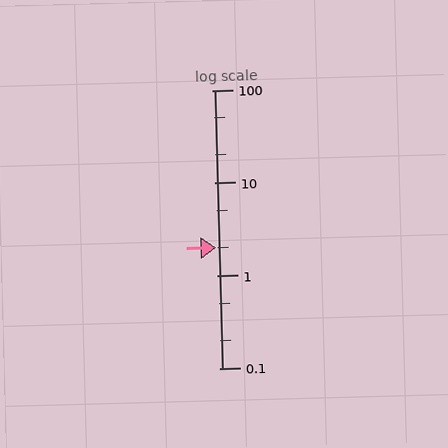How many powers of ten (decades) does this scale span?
The scale spans 3 decades, from 0.1 to 100.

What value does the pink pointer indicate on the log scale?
The pointer indicates approximately 2.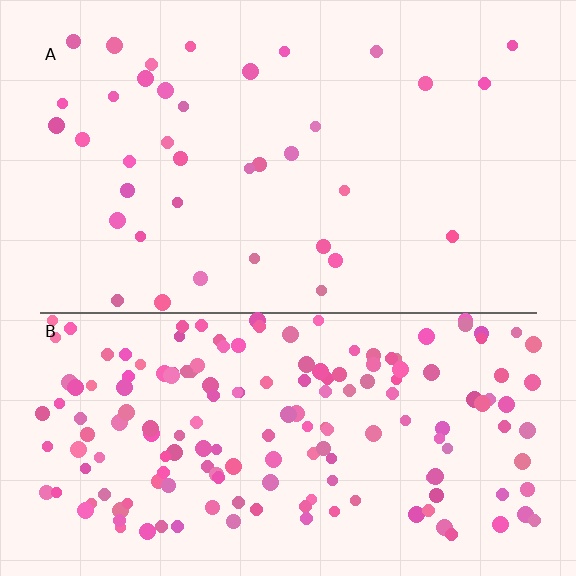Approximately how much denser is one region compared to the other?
Approximately 4.5× — region B over region A.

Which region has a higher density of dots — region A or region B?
B (the bottom).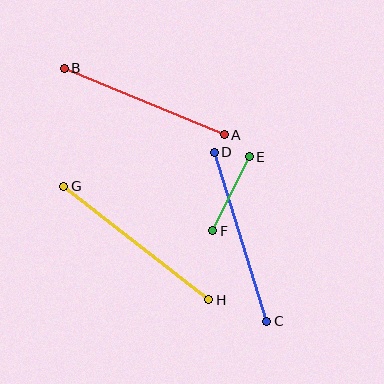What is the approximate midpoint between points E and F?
The midpoint is at approximately (231, 194) pixels.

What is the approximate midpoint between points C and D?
The midpoint is at approximately (241, 237) pixels.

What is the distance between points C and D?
The distance is approximately 177 pixels.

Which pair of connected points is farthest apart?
Points G and H are farthest apart.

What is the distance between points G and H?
The distance is approximately 184 pixels.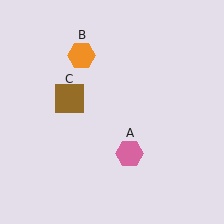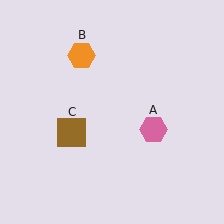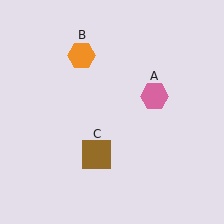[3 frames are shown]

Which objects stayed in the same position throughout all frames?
Orange hexagon (object B) remained stationary.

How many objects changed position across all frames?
2 objects changed position: pink hexagon (object A), brown square (object C).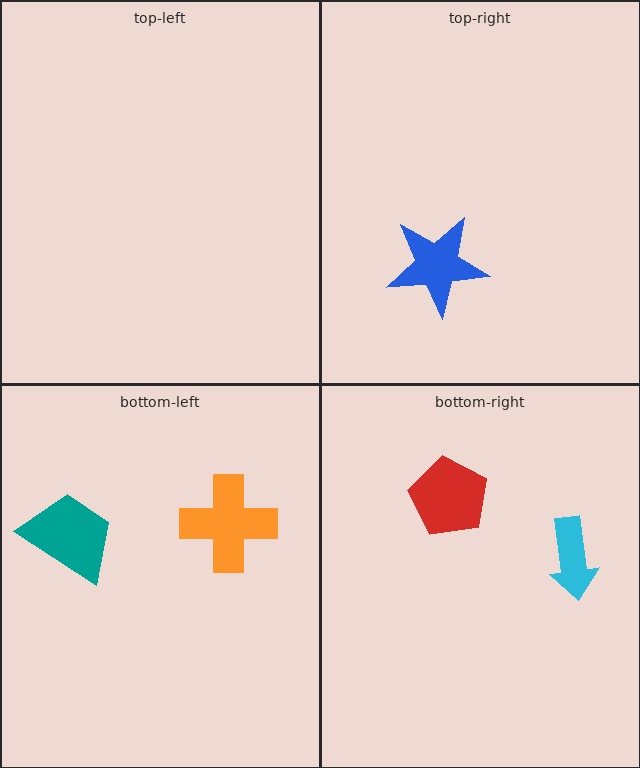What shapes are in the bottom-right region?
The red pentagon, the cyan arrow.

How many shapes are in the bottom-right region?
2.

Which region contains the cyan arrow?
The bottom-right region.